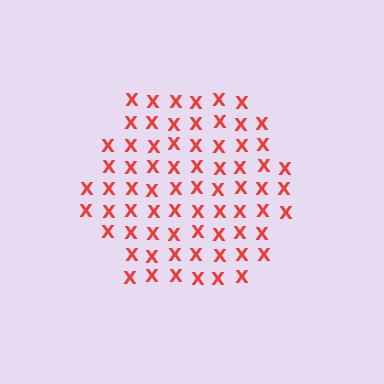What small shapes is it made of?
It is made of small letter X's.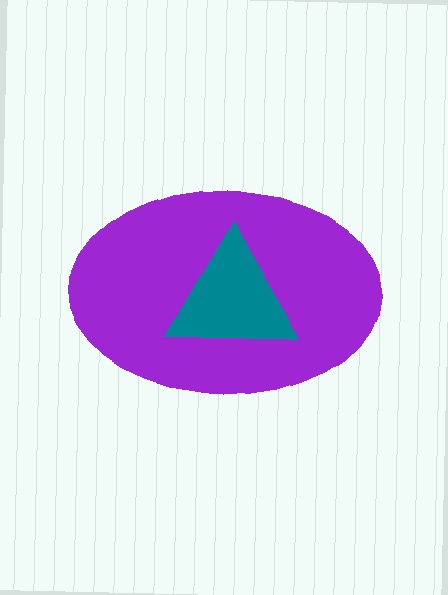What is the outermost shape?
The purple ellipse.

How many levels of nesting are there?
2.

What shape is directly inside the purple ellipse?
The teal triangle.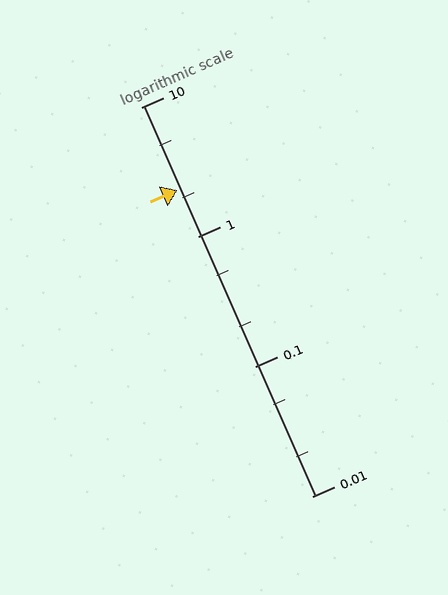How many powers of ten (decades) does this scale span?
The scale spans 3 decades, from 0.01 to 10.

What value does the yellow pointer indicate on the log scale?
The pointer indicates approximately 2.3.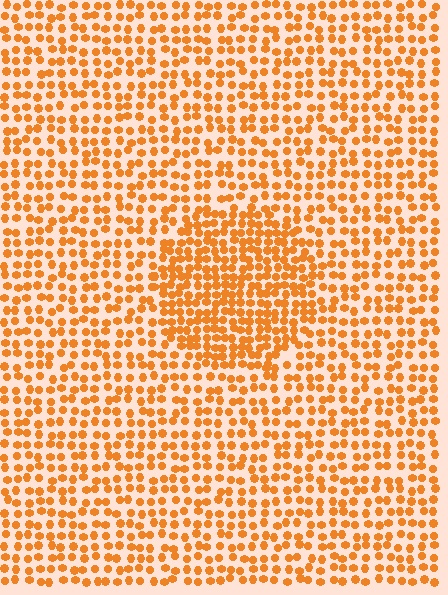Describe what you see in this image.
The image contains small orange elements arranged at two different densities. A circle-shaped region is visible where the elements are more densely packed than the surrounding area.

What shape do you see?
I see a circle.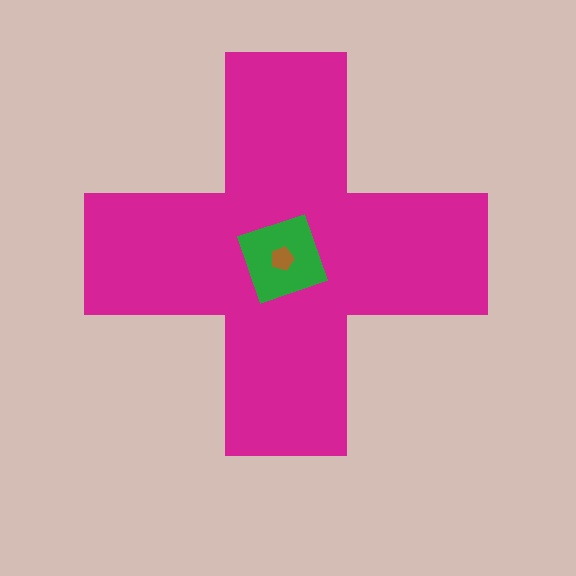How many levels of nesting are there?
3.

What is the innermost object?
The brown pentagon.